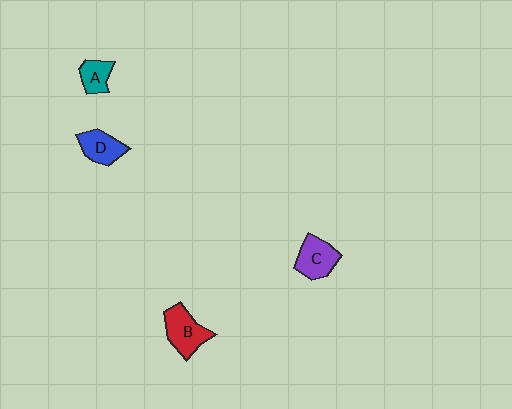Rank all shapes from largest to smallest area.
From largest to smallest: B (red), C (purple), D (blue), A (teal).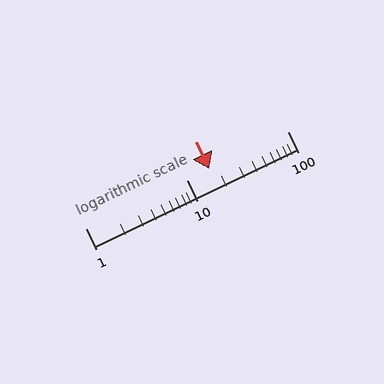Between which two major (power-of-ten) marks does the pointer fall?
The pointer is between 10 and 100.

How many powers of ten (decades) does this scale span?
The scale spans 2 decades, from 1 to 100.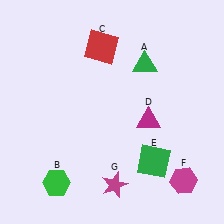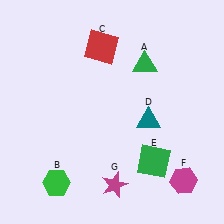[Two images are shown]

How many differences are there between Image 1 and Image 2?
There is 1 difference between the two images.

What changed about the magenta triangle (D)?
In Image 1, D is magenta. In Image 2, it changed to teal.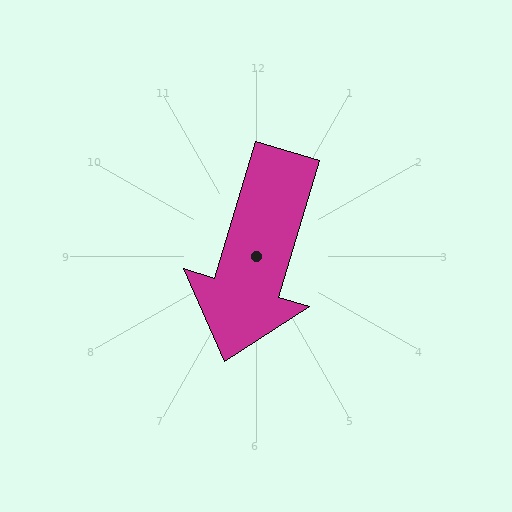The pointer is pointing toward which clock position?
Roughly 7 o'clock.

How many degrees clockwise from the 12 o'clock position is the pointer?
Approximately 197 degrees.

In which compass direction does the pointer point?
South.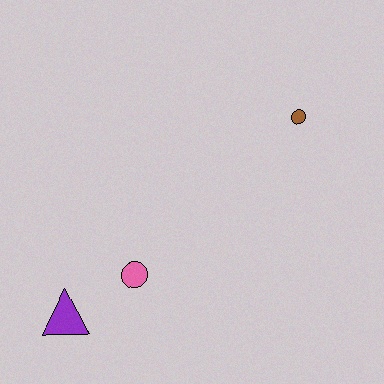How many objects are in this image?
There are 3 objects.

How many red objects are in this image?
There are no red objects.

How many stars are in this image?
There are no stars.